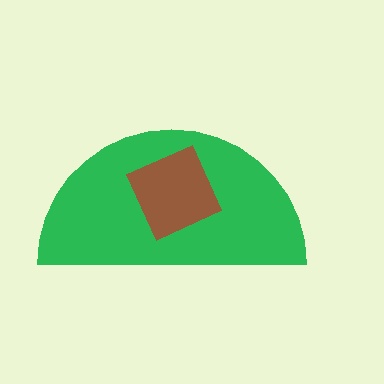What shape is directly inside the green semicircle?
The brown square.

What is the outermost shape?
The green semicircle.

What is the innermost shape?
The brown square.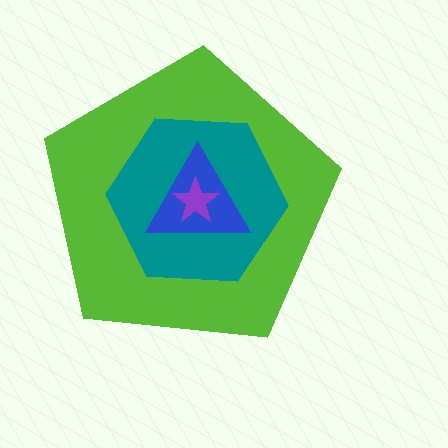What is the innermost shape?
The purple star.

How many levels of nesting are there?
4.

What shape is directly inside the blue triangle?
The purple star.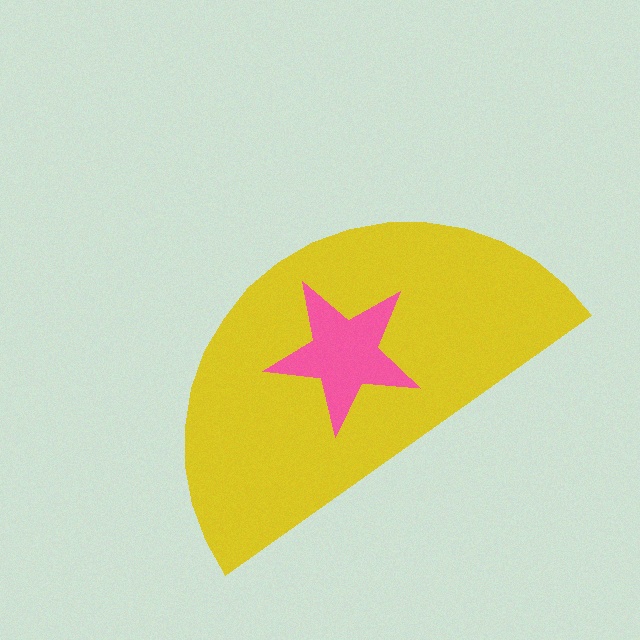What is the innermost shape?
The pink star.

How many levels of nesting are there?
2.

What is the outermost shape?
The yellow semicircle.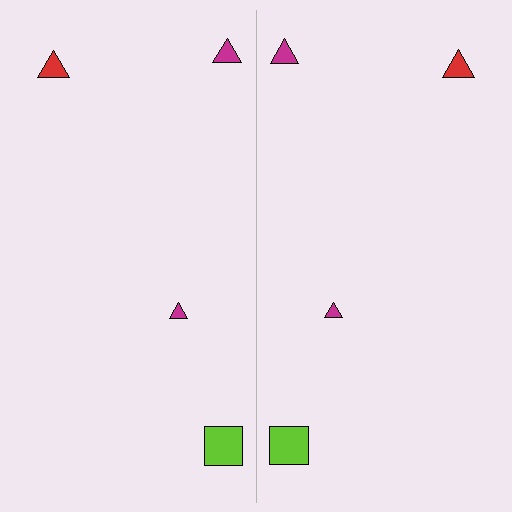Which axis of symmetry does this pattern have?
The pattern has a vertical axis of symmetry running through the center of the image.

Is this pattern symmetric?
Yes, this pattern has bilateral (reflection) symmetry.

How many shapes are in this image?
There are 8 shapes in this image.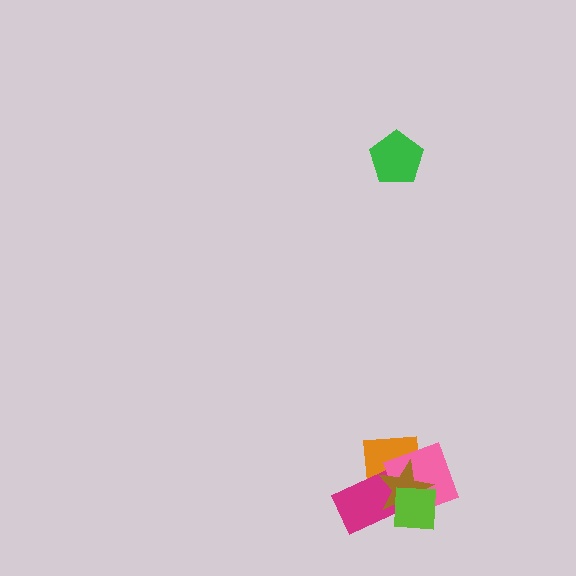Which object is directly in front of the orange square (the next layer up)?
The magenta rectangle is directly in front of the orange square.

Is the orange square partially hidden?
Yes, it is partially covered by another shape.